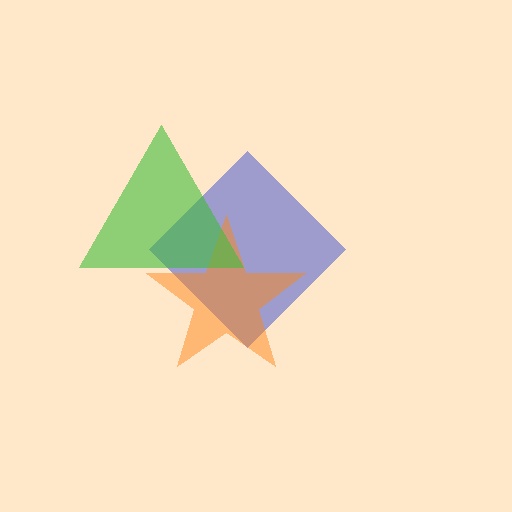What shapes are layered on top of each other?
The layered shapes are: a blue diamond, an orange star, a green triangle.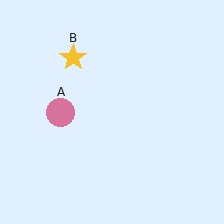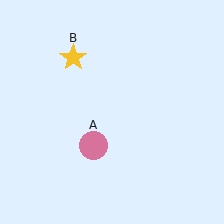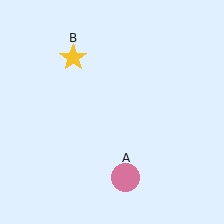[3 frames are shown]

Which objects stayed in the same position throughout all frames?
Yellow star (object B) remained stationary.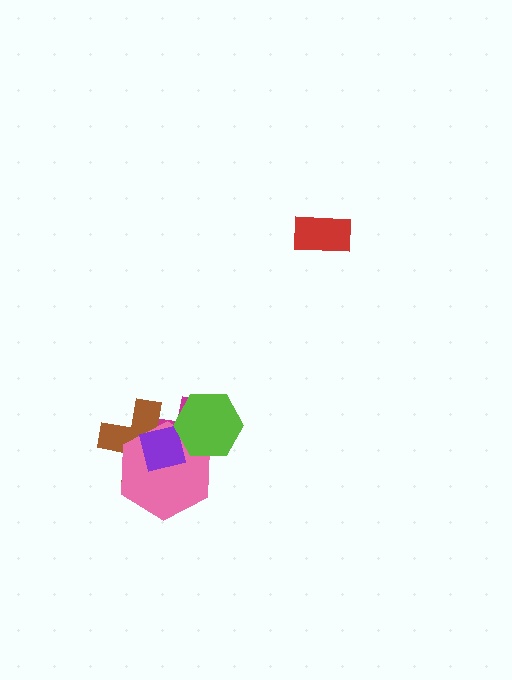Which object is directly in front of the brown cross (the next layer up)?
The pink hexagon is directly in front of the brown cross.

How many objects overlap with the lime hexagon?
4 objects overlap with the lime hexagon.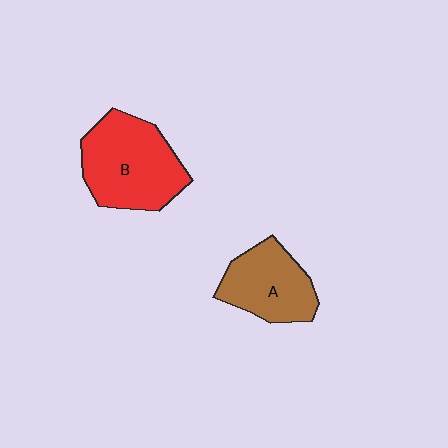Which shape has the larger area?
Shape B (red).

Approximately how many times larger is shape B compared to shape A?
Approximately 1.4 times.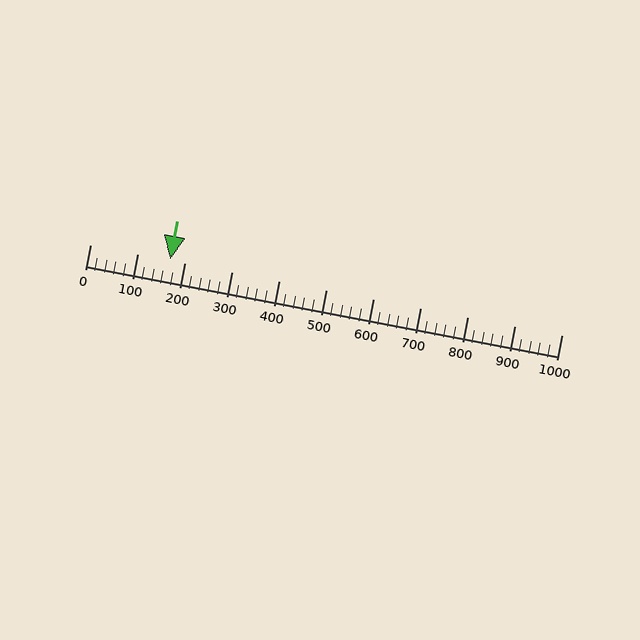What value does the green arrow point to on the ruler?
The green arrow points to approximately 171.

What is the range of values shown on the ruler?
The ruler shows values from 0 to 1000.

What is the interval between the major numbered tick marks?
The major tick marks are spaced 100 units apart.